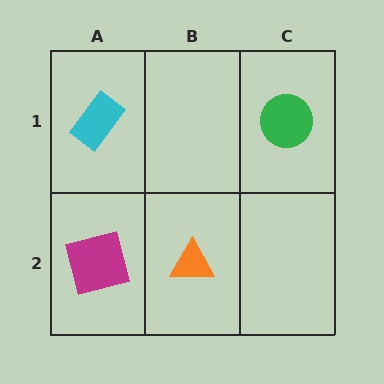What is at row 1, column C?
A green circle.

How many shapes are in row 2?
2 shapes.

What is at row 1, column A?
A cyan rectangle.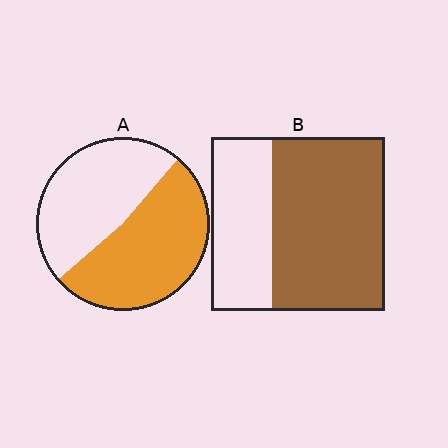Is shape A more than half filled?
Roughly half.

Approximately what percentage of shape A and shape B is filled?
A is approximately 55% and B is approximately 65%.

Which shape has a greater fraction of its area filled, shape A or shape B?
Shape B.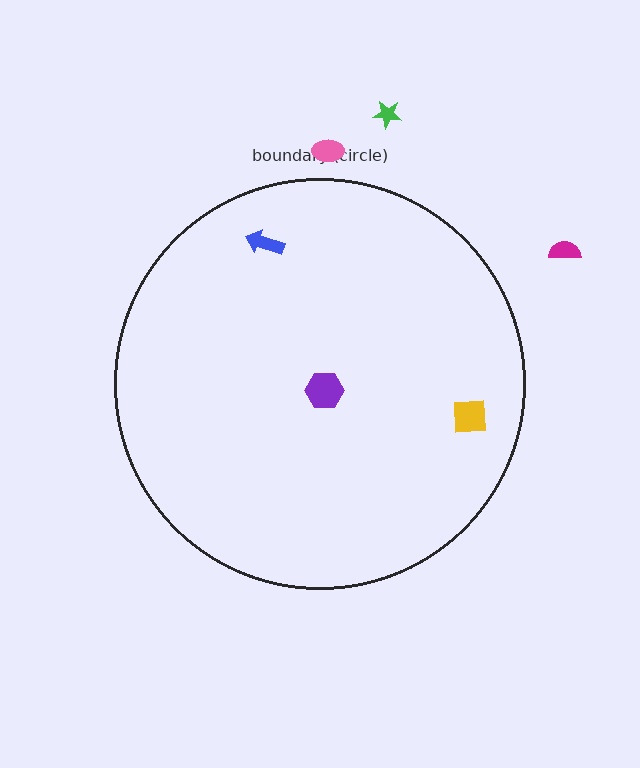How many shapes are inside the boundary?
3 inside, 3 outside.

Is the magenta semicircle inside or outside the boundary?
Outside.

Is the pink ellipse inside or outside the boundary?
Outside.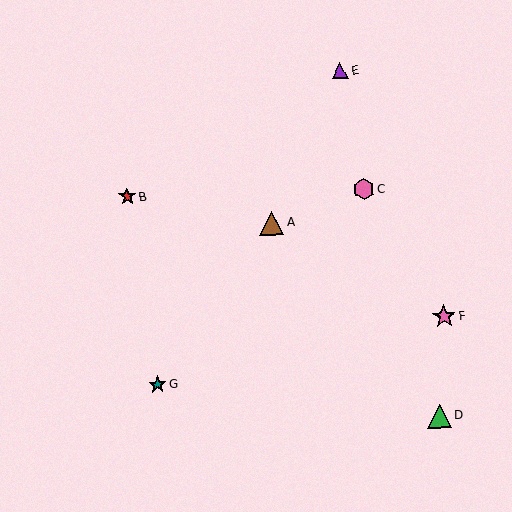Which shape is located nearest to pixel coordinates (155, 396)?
The teal star (labeled G) at (158, 385) is nearest to that location.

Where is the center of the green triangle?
The center of the green triangle is at (439, 416).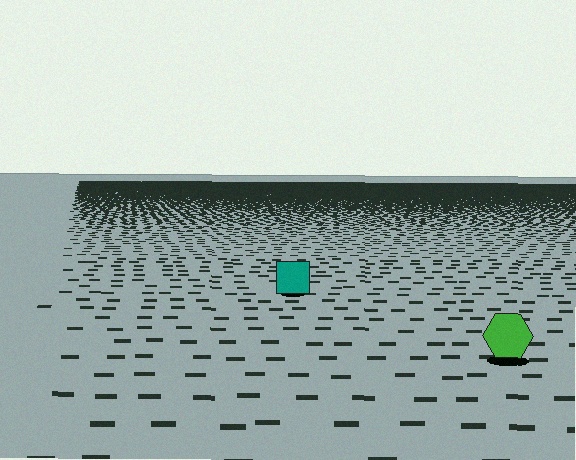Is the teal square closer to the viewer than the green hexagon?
No. The green hexagon is closer — you can tell from the texture gradient: the ground texture is coarser near it.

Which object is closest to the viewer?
The green hexagon is closest. The texture marks near it are larger and more spread out.